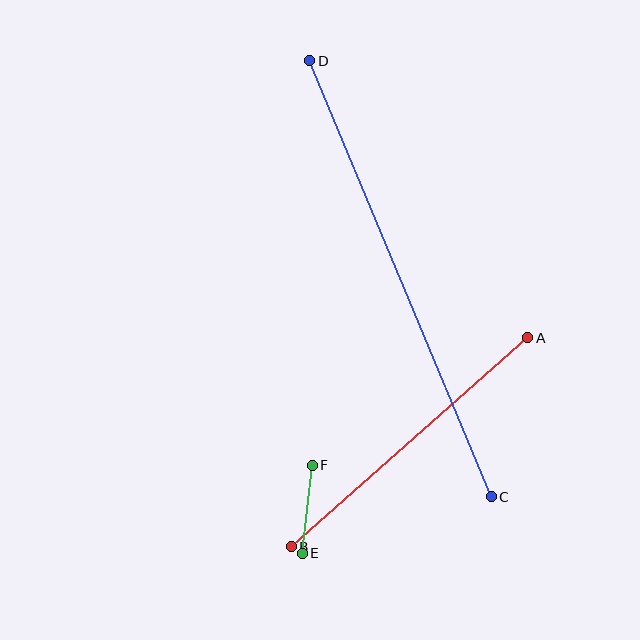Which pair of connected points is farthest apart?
Points C and D are farthest apart.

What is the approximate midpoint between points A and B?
The midpoint is at approximately (409, 442) pixels.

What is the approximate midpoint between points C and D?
The midpoint is at approximately (401, 279) pixels.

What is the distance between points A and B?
The distance is approximately 316 pixels.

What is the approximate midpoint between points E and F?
The midpoint is at approximately (307, 509) pixels.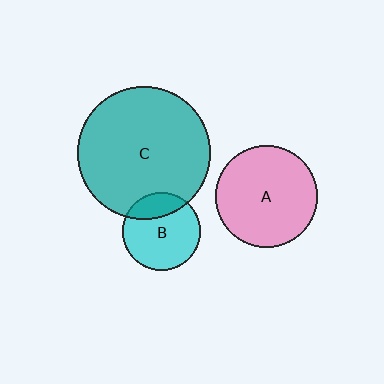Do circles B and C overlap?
Yes.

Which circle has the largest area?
Circle C (teal).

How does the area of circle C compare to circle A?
Approximately 1.7 times.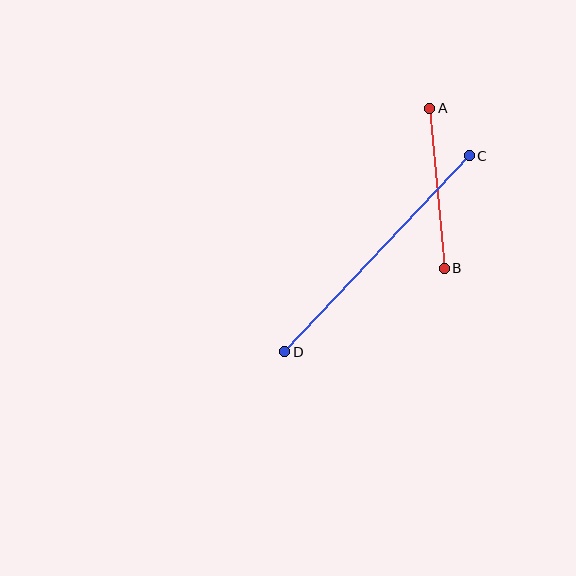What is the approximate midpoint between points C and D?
The midpoint is at approximately (377, 254) pixels.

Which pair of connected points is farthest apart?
Points C and D are farthest apart.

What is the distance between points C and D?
The distance is approximately 269 pixels.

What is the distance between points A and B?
The distance is approximately 160 pixels.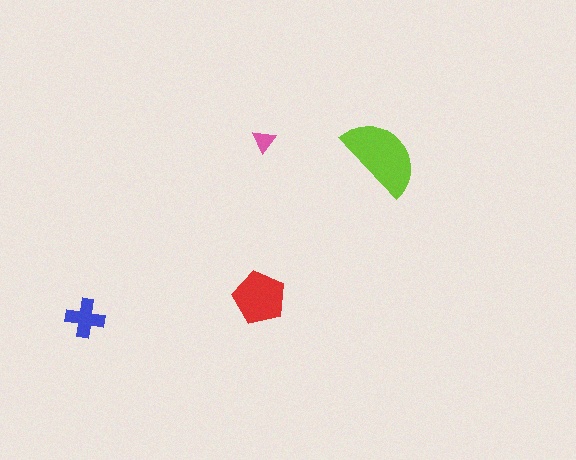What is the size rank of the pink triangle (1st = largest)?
4th.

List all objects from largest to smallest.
The lime semicircle, the red pentagon, the blue cross, the pink triangle.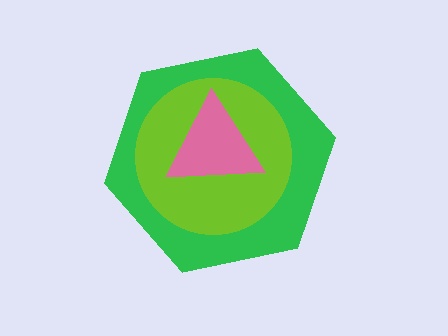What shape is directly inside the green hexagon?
The lime circle.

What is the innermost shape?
The pink triangle.